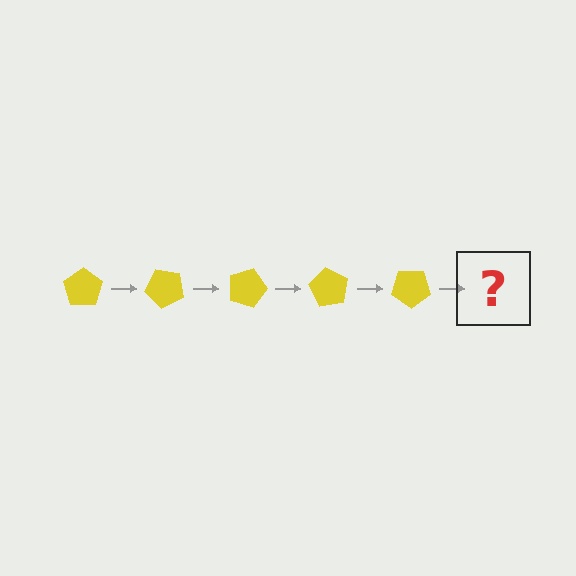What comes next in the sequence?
The next element should be a yellow pentagon rotated 225 degrees.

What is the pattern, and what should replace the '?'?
The pattern is that the pentagon rotates 45 degrees each step. The '?' should be a yellow pentagon rotated 225 degrees.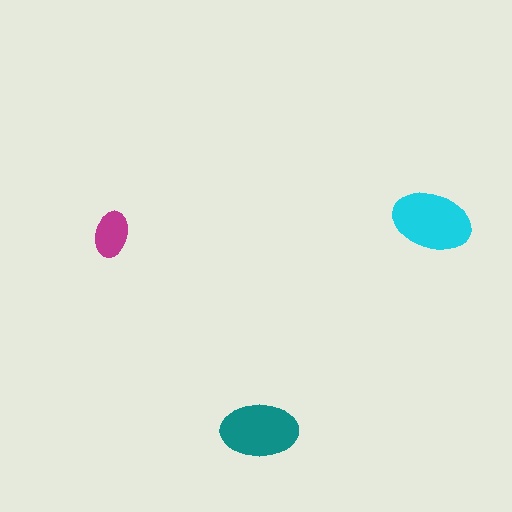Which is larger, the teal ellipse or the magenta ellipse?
The teal one.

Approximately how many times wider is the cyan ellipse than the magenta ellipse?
About 1.5 times wider.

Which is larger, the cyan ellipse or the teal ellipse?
The cyan one.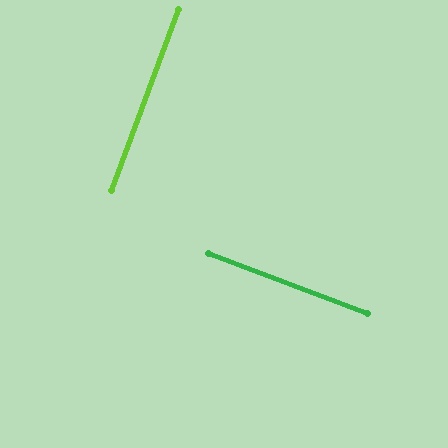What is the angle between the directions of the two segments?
Approximately 89 degrees.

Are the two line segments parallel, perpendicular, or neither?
Perpendicular — they meet at approximately 89°.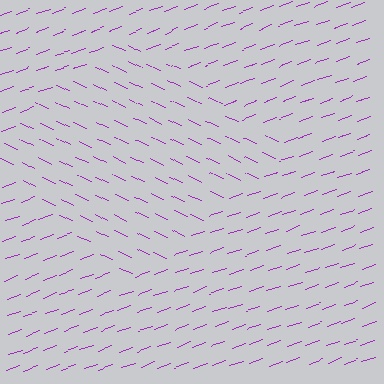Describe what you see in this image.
The image is filled with small purple line segments. A diamond region in the image has lines oriented differently from the surrounding lines, creating a visible texture boundary.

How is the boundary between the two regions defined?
The boundary is defined purely by a change in line orientation (approximately 45 degrees difference). All lines are the same color and thickness.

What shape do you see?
I see a diamond.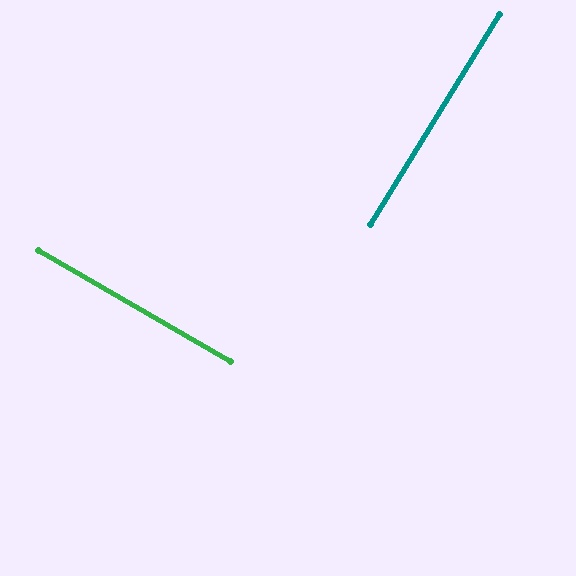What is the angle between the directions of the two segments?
Approximately 88 degrees.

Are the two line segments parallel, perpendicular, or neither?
Perpendicular — they meet at approximately 88°.